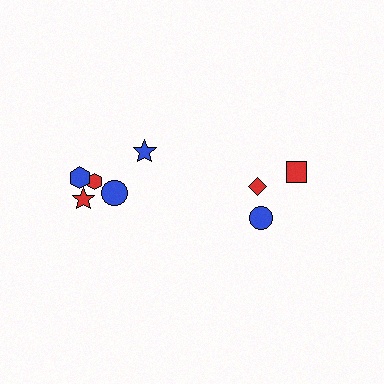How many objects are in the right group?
There are 3 objects.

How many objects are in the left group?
There are 5 objects.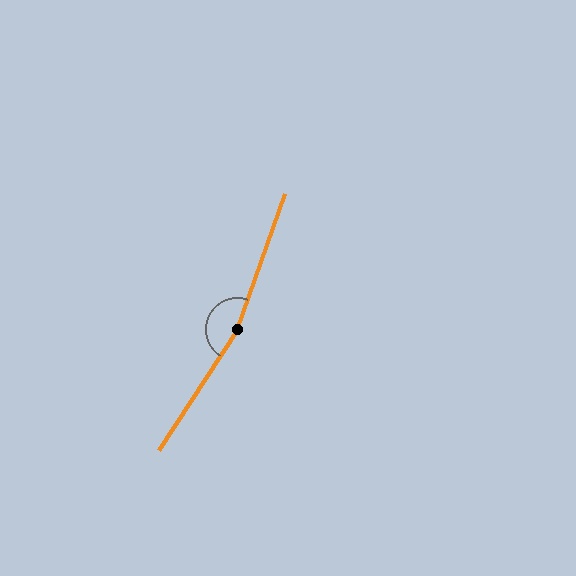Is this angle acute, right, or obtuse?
It is obtuse.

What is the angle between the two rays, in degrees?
Approximately 167 degrees.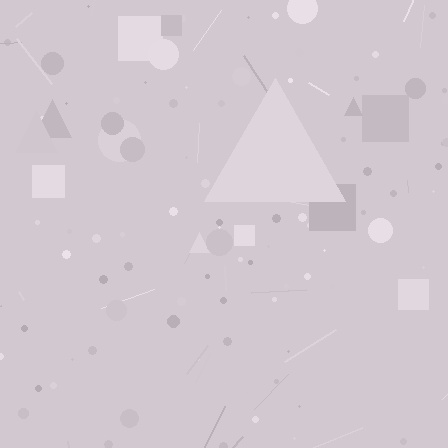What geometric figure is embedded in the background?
A triangle is embedded in the background.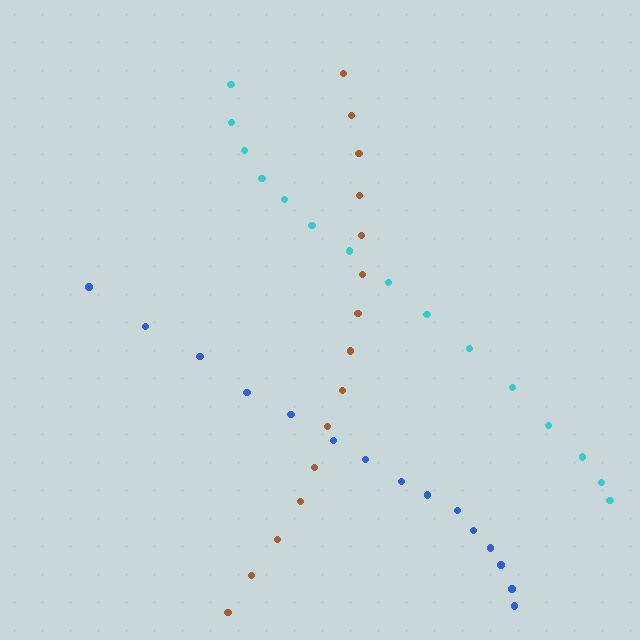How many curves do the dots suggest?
There are 3 distinct paths.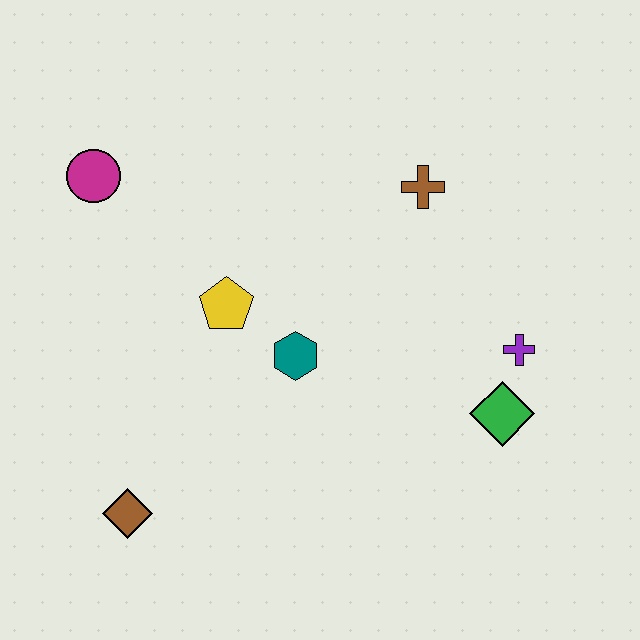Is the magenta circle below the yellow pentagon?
No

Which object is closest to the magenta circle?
The yellow pentagon is closest to the magenta circle.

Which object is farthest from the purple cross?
The magenta circle is farthest from the purple cross.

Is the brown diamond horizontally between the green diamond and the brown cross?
No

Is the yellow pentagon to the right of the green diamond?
No